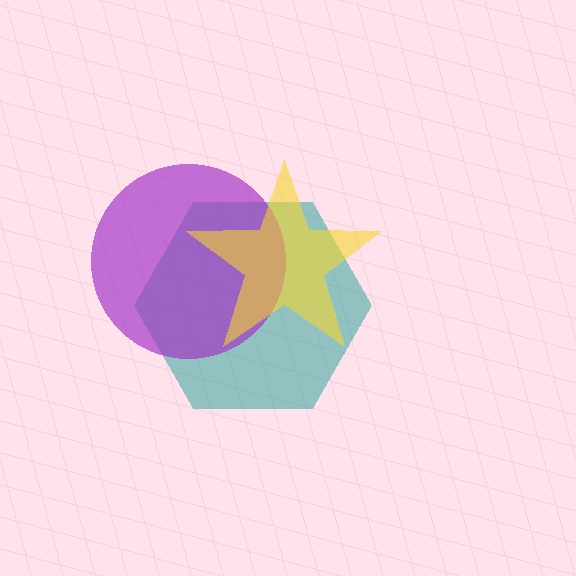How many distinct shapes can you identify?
There are 3 distinct shapes: a teal hexagon, a purple circle, a yellow star.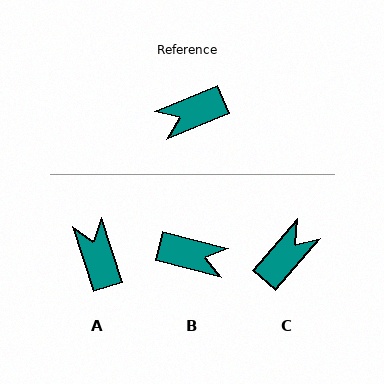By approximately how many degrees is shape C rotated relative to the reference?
Approximately 153 degrees clockwise.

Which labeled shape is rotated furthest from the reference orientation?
C, about 153 degrees away.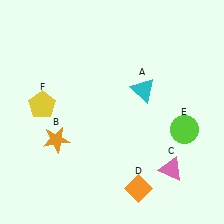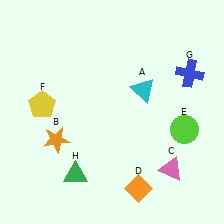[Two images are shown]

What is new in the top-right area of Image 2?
A blue cross (G) was added in the top-right area of Image 2.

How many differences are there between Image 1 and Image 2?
There are 2 differences between the two images.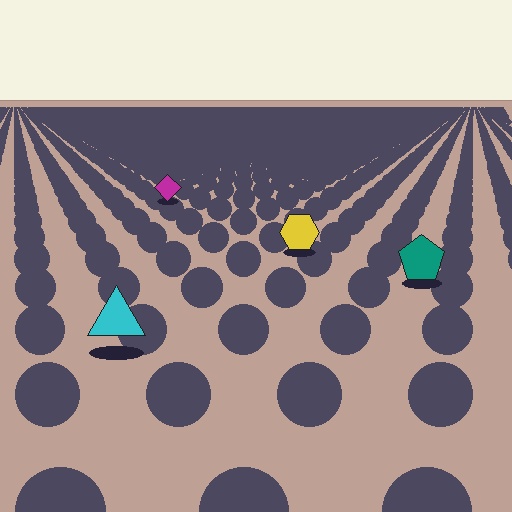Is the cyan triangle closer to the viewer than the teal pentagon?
Yes. The cyan triangle is closer — you can tell from the texture gradient: the ground texture is coarser near it.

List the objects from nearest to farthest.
From nearest to farthest: the cyan triangle, the teal pentagon, the yellow hexagon, the magenta diamond.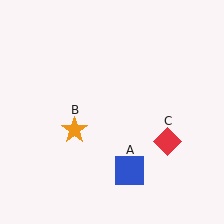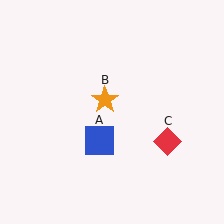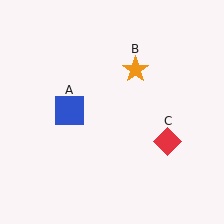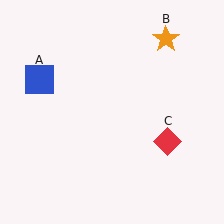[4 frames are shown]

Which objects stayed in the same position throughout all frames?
Red diamond (object C) remained stationary.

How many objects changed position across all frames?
2 objects changed position: blue square (object A), orange star (object B).